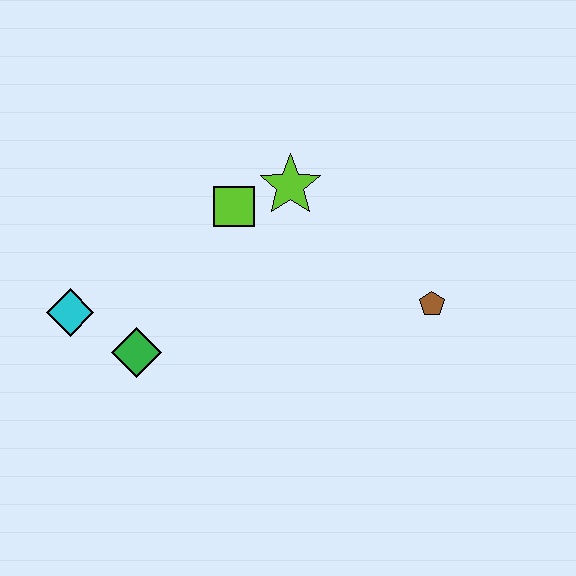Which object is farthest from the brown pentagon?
The cyan diamond is farthest from the brown pentagon.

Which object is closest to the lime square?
The lime star is closest to the lime square.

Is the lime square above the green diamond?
Yes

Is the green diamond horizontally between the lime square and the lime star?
No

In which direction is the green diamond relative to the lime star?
The green diamond is below the lime star.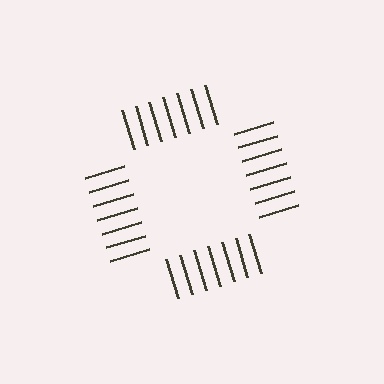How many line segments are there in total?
28 — 7 along each of the 4 edges.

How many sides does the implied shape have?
4 sides — the line-ends trace a square.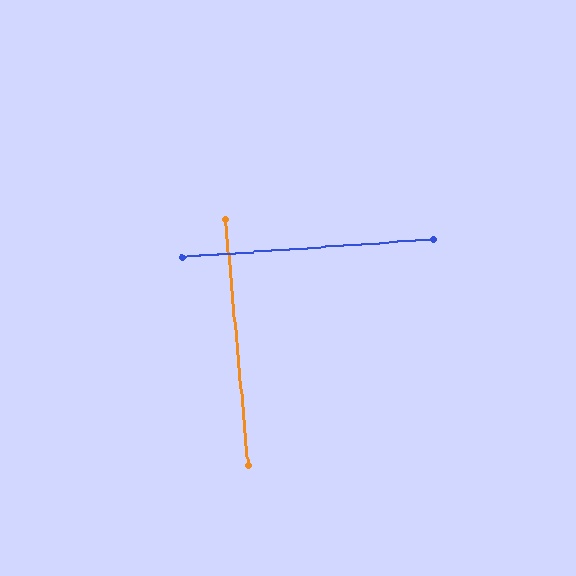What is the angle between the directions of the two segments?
Approximately 89 degrees.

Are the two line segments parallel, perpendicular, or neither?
Perpendicular — they meet at approximately 89°.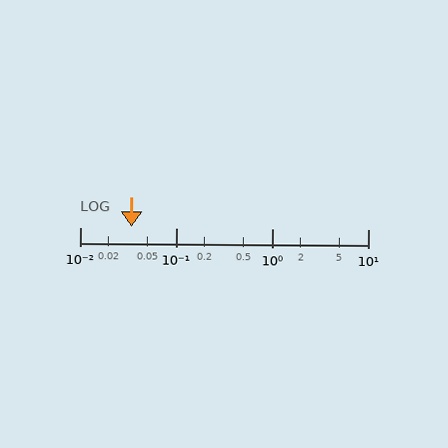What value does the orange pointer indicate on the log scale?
The pointer indicates approximately 0.034.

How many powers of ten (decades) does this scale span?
The scale spans 3 decades, from 0.01 to 10.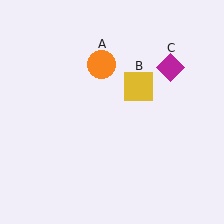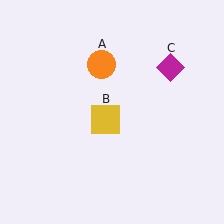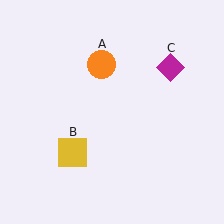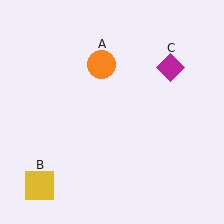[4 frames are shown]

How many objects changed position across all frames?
1 object changed position: yellow square (object B).